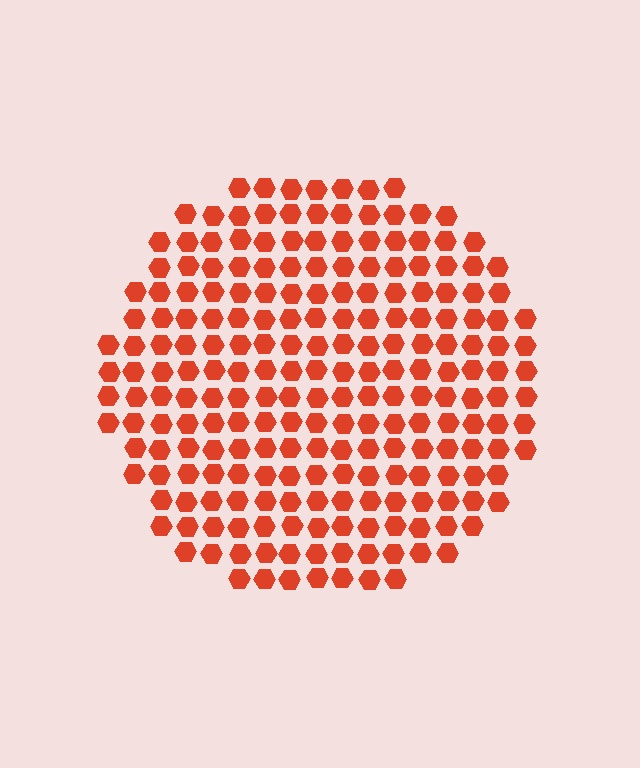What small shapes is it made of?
It is made of small hexagons.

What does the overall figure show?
The overall figure shows a circle.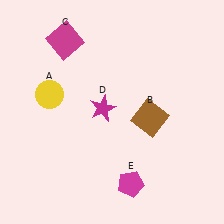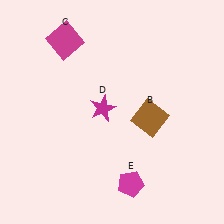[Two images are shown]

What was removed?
The yellow circle (A) was removed in Image 2.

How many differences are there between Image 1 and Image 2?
There is 1 difference between the two images.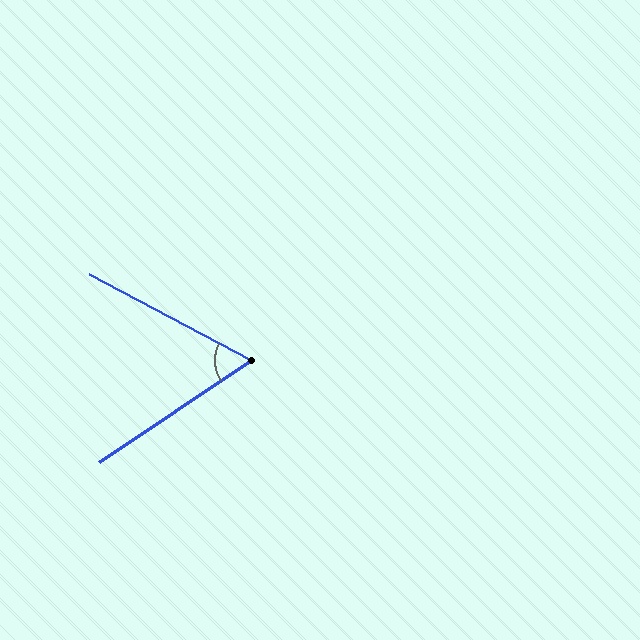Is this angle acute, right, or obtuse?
It is acute.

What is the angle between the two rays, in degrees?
Approximately 62 degrees.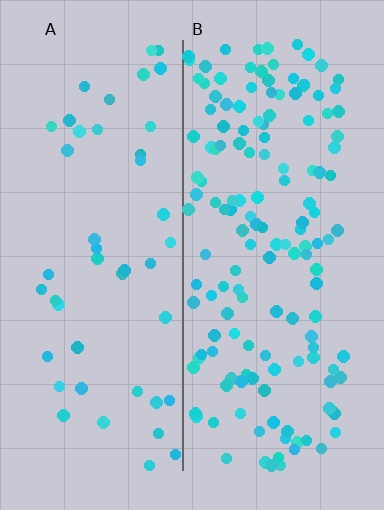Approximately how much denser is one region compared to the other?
Approximately 3.1× — region B over region A.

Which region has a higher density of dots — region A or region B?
B (the right).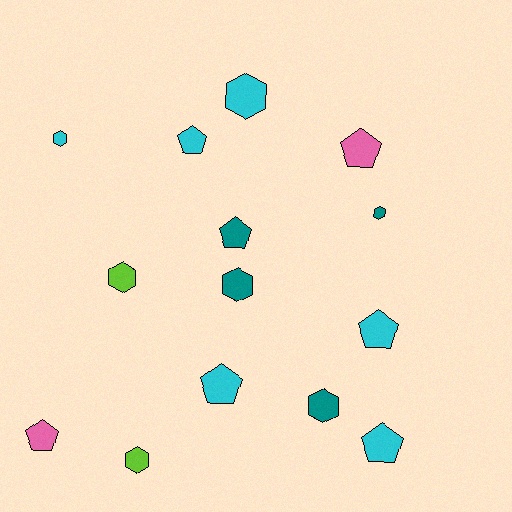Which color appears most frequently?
Cyan, with 6 objects.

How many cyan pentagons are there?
There are 4 cyan pentagons.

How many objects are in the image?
There are 14 objects.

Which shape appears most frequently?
Pentagon, with 7 objects.